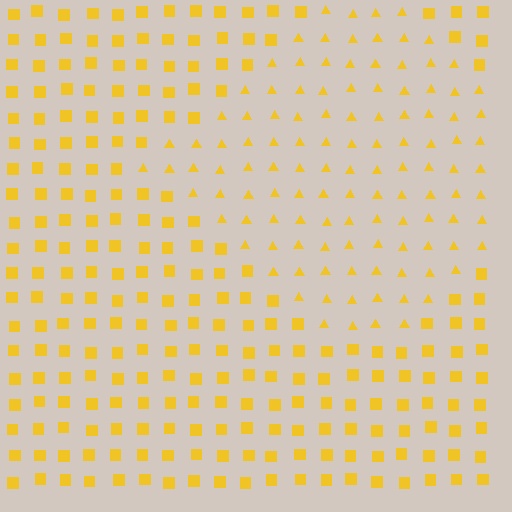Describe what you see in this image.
The image is filled with small yellow elements arranged in a uniform grid. A diamond-shaped region contains triangles, while the surrounding area contains squares. The boundary is defined purely by the change in element shape.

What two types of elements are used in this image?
The image uses triangles inside the diamond region and squares outside it.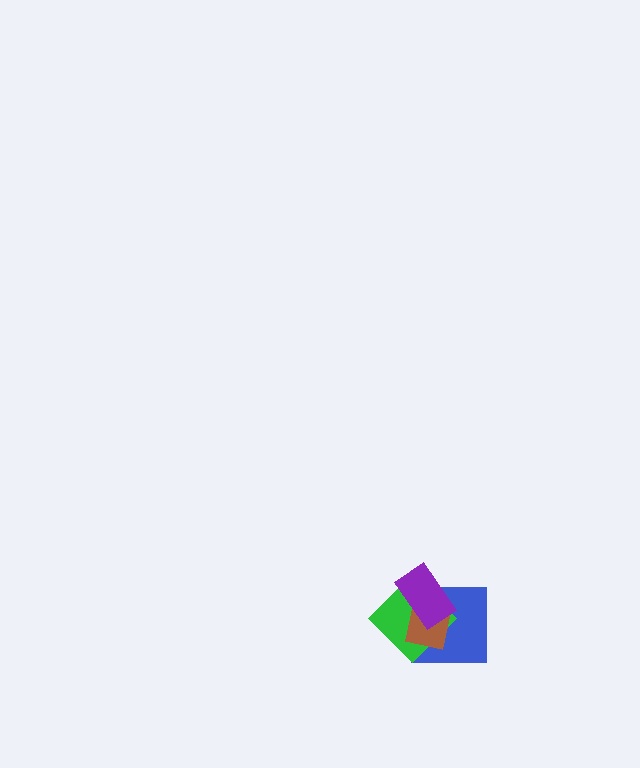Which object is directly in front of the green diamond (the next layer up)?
The brown square is directly in front of the green diamond.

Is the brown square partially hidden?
Yes, it is partially covered by another shape.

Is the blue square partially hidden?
Yes, it is partially covered by another shape.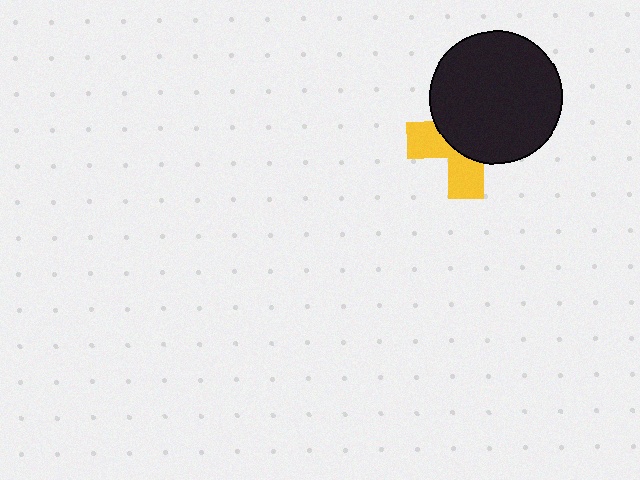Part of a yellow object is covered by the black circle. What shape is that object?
It is a cross.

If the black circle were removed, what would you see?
You would see the complete yellow cross.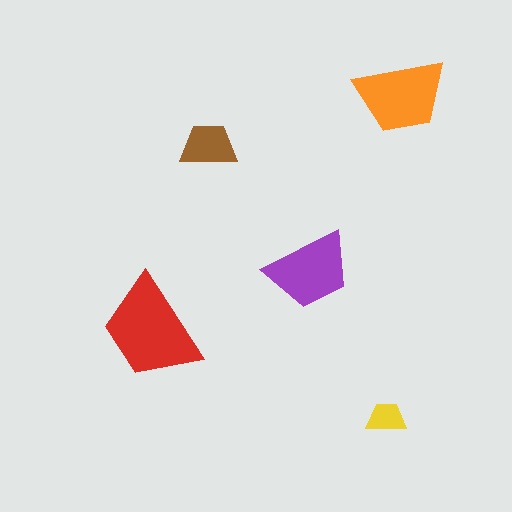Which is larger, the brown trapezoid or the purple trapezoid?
The purple one.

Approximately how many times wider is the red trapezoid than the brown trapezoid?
About 2 times wider.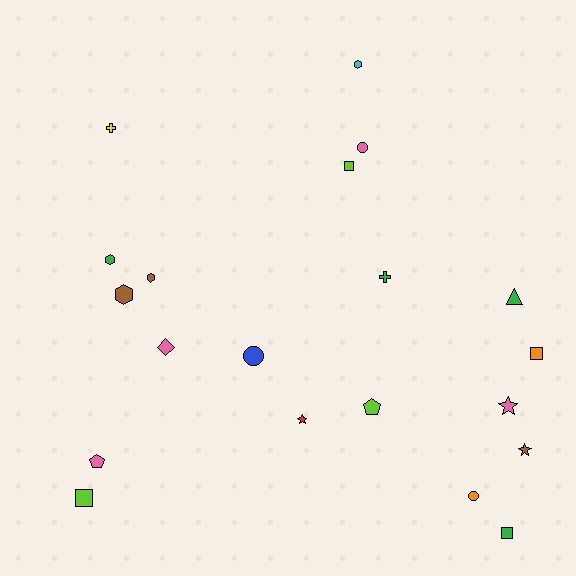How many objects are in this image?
There are 20 objects.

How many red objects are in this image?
There is 1 red object.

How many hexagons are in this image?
There are 4 hexagons.